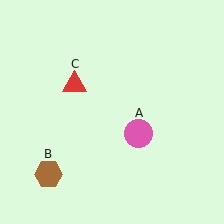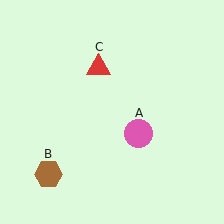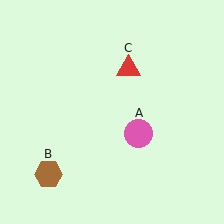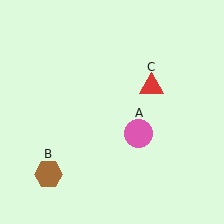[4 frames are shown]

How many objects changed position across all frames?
1 object changed position: red triangle (object C).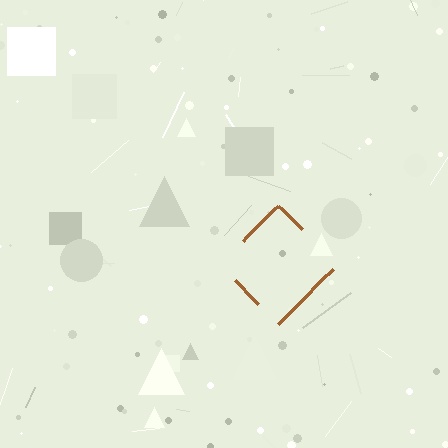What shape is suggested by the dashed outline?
The dashed outline suggests a diamond.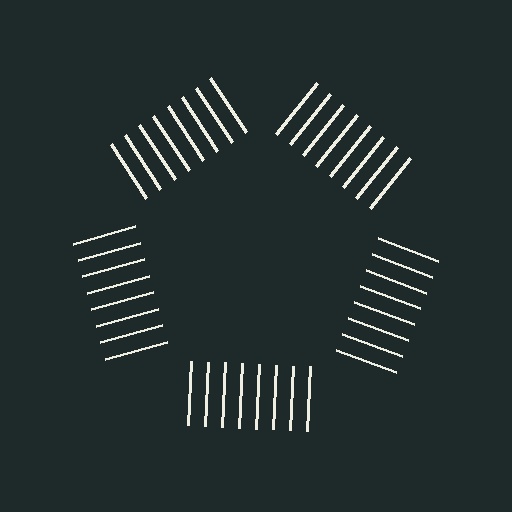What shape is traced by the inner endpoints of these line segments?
An illusory pentagon — the line segments terminate on its edges but no continuous stroke is drawn.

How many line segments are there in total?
40 — 8 along each of the 5 edges.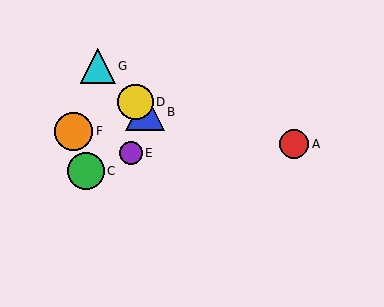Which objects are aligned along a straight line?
Objects B, D, G are aligned along a straight line.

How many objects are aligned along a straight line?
3 objects (B, D, G) are aligned along a straight line.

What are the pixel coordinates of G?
Object G is at (98, 66).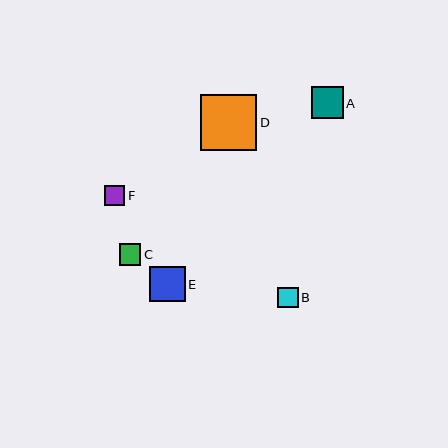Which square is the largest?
Square D is the largest with a size of approximately 56 pixels.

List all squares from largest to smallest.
From largest to smallest: D, E, A, C, F, B.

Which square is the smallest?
Square B is the smallest with a size of approximately 20 pixels.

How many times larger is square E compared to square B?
Square E is approximately 1.7 times the size of square B.